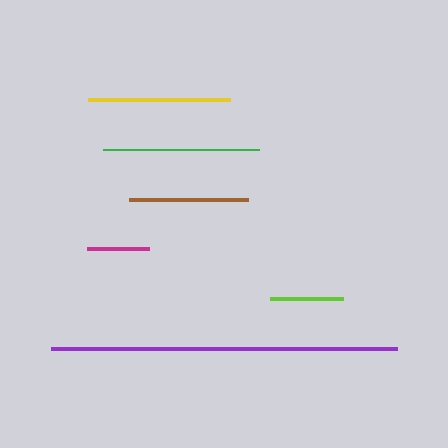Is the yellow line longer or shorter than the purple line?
The purple line is longer than the yellow line.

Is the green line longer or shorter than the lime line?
The green line is longer than the lime line.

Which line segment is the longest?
The purple line is the longest at approximately 346 pixels.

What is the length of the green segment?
The green segment is approximately 156 pixels long.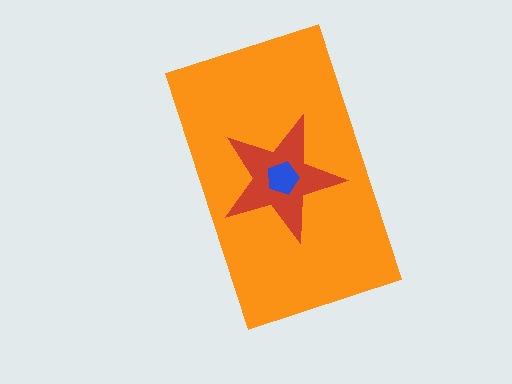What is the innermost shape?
The blue pentagon.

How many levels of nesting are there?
3.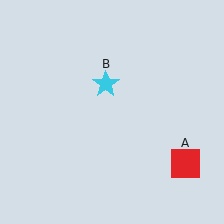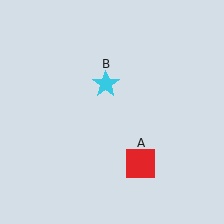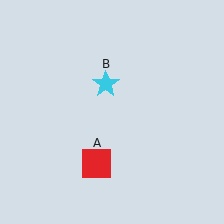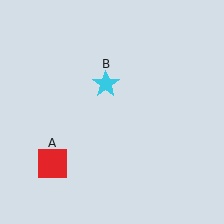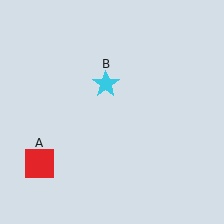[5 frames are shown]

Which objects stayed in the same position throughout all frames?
Cyan star (object B) remained stationary.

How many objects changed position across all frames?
1 object changed position: red square (object A).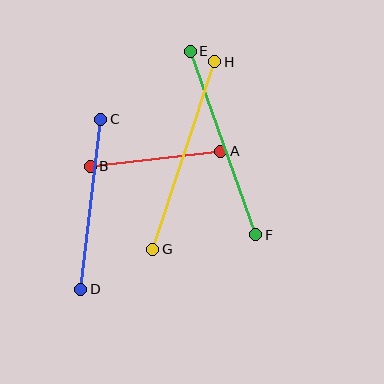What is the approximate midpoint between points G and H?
The midpoint is at approximately (184, 155) pixels.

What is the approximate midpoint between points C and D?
The midpoint is at approximately (91, 204) pixels.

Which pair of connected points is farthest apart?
Points G and H are farthest apart.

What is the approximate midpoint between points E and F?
The midpoint is at approximately (223, 143) pixels.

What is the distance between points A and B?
The distance is approximately 132 pixels.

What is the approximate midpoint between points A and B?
The midpoint is at approximately (156, 159) pixels.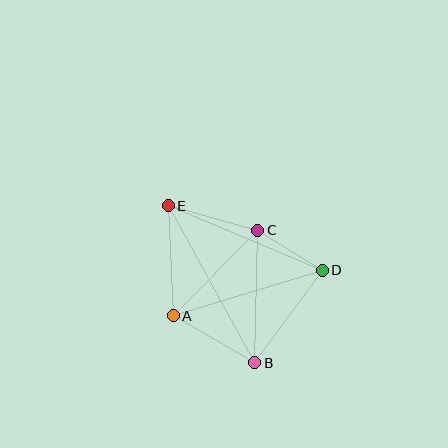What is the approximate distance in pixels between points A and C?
The distance between A and C is approximately 120 pixels.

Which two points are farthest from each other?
Points B and E are farthest from each other.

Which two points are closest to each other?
Points C and D are closest to each other.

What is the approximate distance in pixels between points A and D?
The distance between A and D is approximately 156 pixels.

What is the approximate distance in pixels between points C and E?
The distance between C and E is approximately 93 pixels.